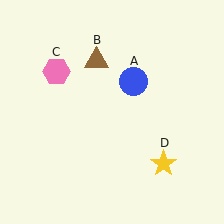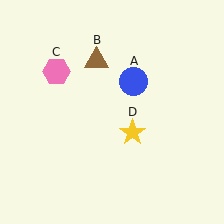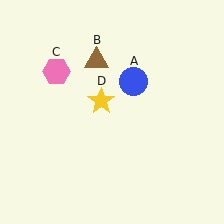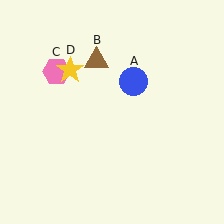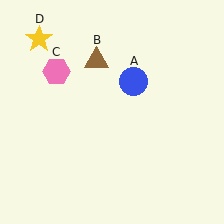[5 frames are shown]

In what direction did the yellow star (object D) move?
The yellow star (object D) moved up and to the left.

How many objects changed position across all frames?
1 object changed position: yellow star (object D).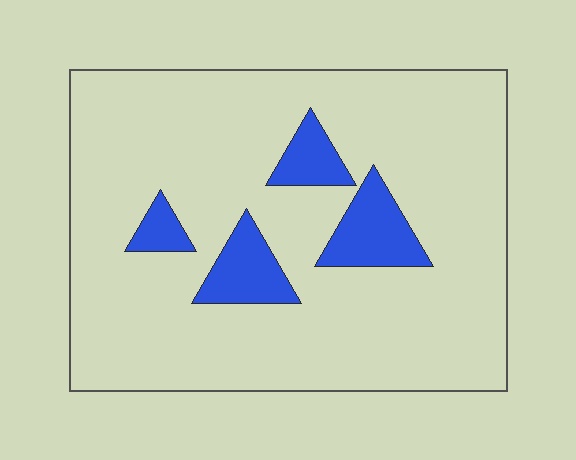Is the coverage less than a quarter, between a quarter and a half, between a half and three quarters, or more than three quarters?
Less than a quarter.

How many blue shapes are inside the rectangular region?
4.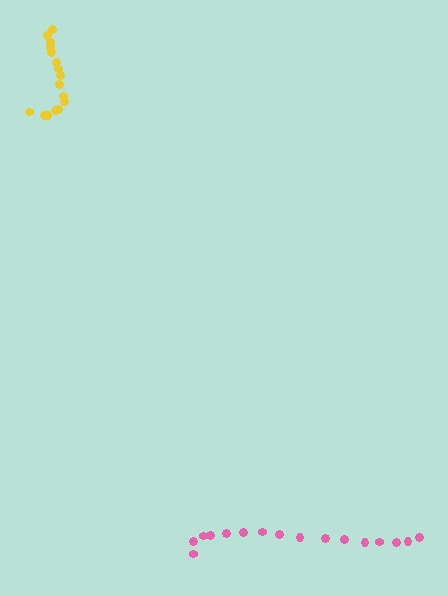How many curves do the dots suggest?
There are 2 distinct paths.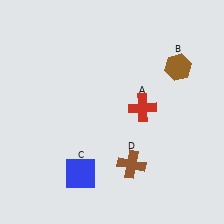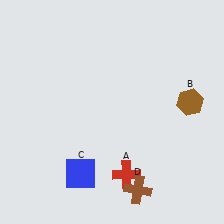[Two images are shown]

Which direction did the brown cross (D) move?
The brown cross (D) moved down.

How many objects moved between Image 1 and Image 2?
3 objects moved between the two images.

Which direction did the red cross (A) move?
The red cross (A) moved down.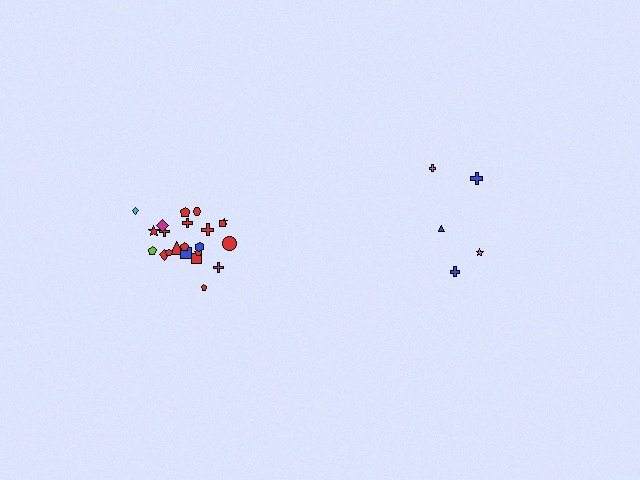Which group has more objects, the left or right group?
The left group.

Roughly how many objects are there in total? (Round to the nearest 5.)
Roughly 25 objects in total.